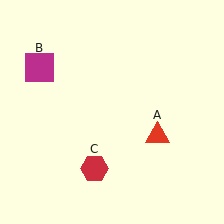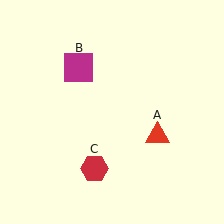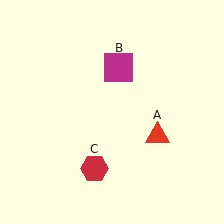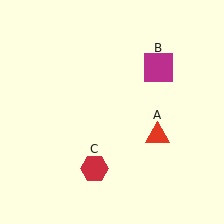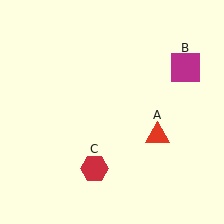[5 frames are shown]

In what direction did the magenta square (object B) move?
The magenta square (object B) moved right.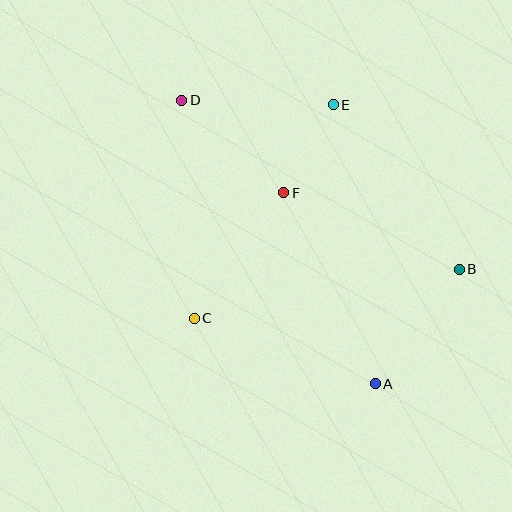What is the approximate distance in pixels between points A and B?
The distance between A and B is approximately 142 pixels.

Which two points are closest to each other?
Points E and F are closest to each other.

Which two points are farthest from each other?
Points A and D are farthest from each other.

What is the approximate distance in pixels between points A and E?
The distance between A and E is approximately 282 pixels.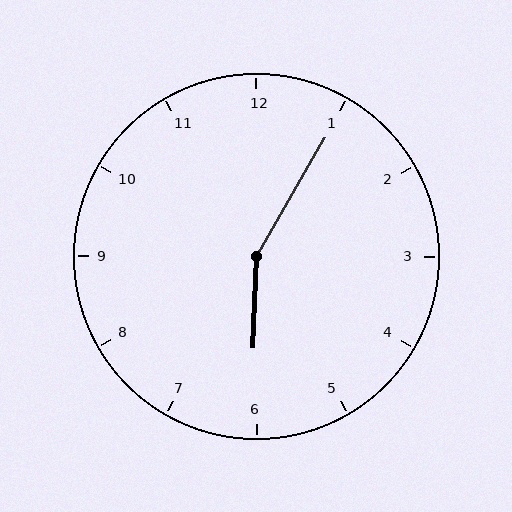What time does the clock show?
6:05.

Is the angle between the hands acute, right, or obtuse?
It is obtuse.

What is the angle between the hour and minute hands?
Approximately 152 degrees.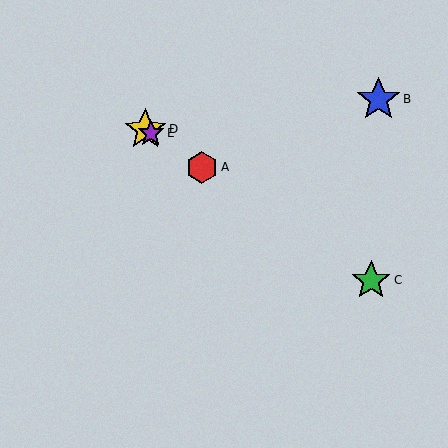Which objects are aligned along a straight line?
Objects A, C, D, E are aligned along a straight line.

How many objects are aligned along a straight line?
4 objects (A, C, D, E) are aligned along a straight line.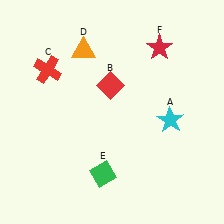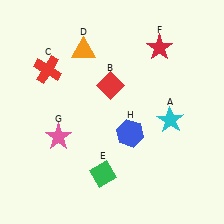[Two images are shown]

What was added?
A pink star (G), a blue hexagon (H) were added in Image 2.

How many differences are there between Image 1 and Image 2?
There are 2 differences between the two images.